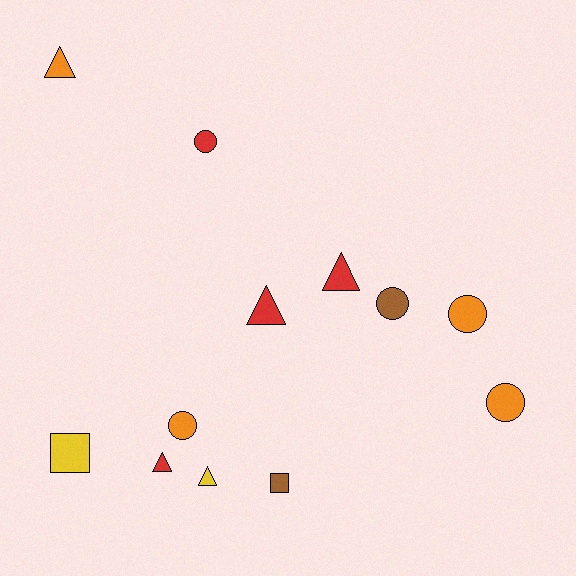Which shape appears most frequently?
Circle, with 5 objects.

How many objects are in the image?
There are 12 objects.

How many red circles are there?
There is 1 red circle.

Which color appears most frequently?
Red, with 4 objects.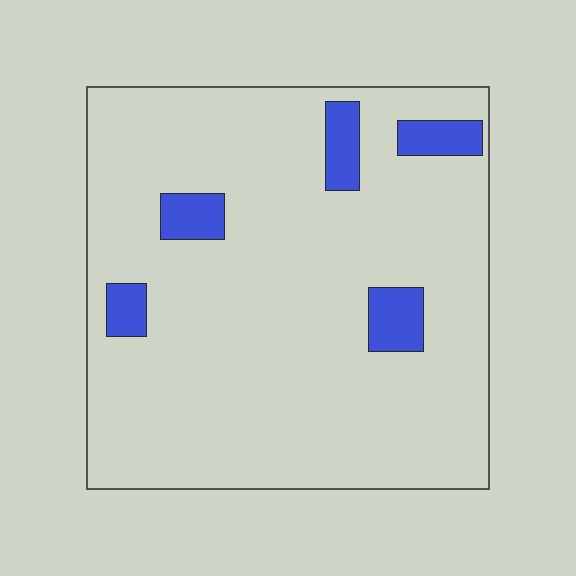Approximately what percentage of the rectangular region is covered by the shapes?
Approximately 10%.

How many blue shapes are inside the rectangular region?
5.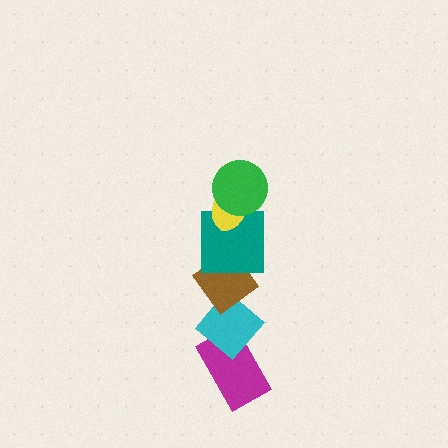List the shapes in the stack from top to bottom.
From top to bottom: the green circle, the yellow ellipse, the teal square, the brown diamond, the cyan diamond, the magenta rectangle.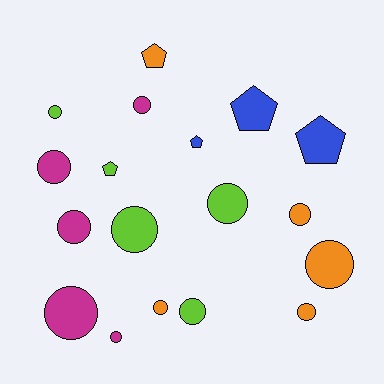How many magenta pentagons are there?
There are no magenta pentagons.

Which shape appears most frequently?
Circle, with 13 objects.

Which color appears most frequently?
Lime, with 5 objects.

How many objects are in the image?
There are 18 objects.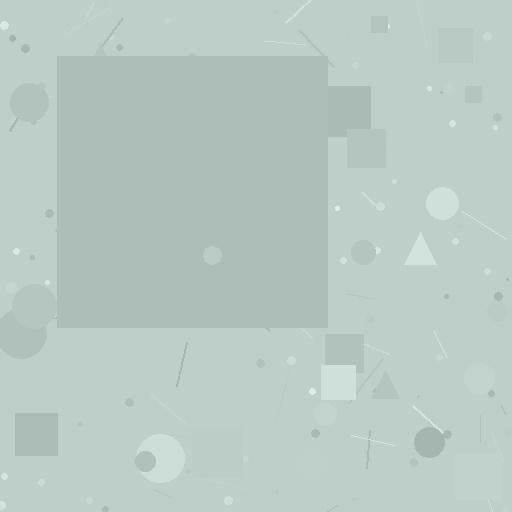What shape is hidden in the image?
A square is hidden in the image.